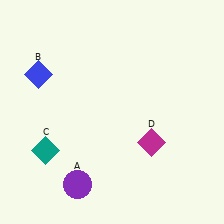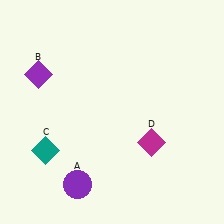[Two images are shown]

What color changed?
The diamond (B) changed from blue in Image 1 to purple in Image 2.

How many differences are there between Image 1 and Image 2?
There is 1 difference between the two images.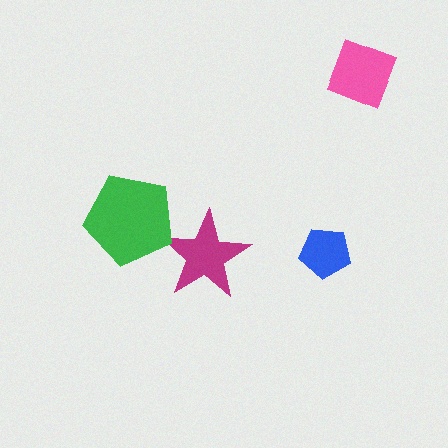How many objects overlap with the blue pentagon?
0 objects overlap with the blue pentagon.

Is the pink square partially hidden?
No, no other shape covers it.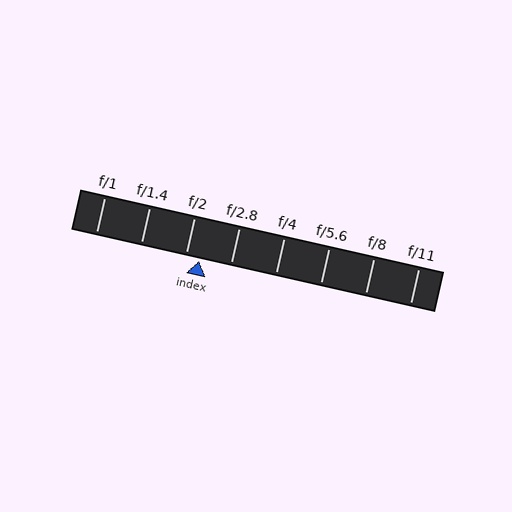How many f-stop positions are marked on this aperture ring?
There are 8 f-stop positions marked.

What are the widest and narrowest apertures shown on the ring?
The widest aperture shown is f/1 and the narrowest is f/11.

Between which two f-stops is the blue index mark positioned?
The index mark is between f/2 and f/2.8.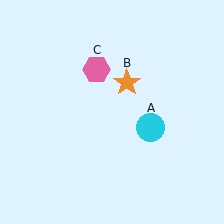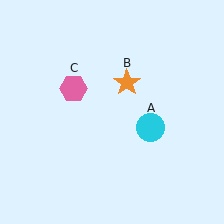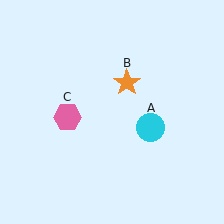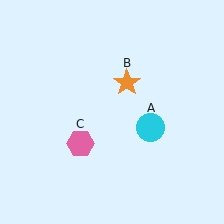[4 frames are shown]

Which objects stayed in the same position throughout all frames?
Cyan circle (object A) and orange star (object B) remained stationary.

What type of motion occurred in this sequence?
The pink hexagon (object C) rotated counterclockwise around the center of the scene.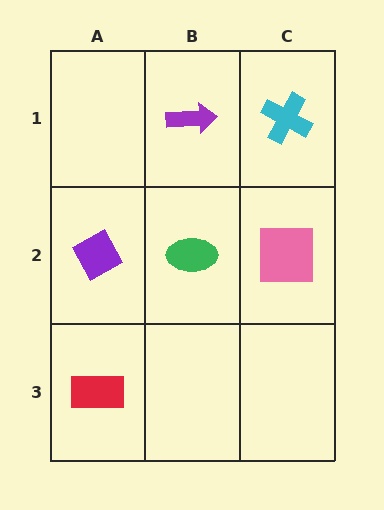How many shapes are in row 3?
1 shape.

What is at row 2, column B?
A green ellipse.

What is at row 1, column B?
A purple arrow.